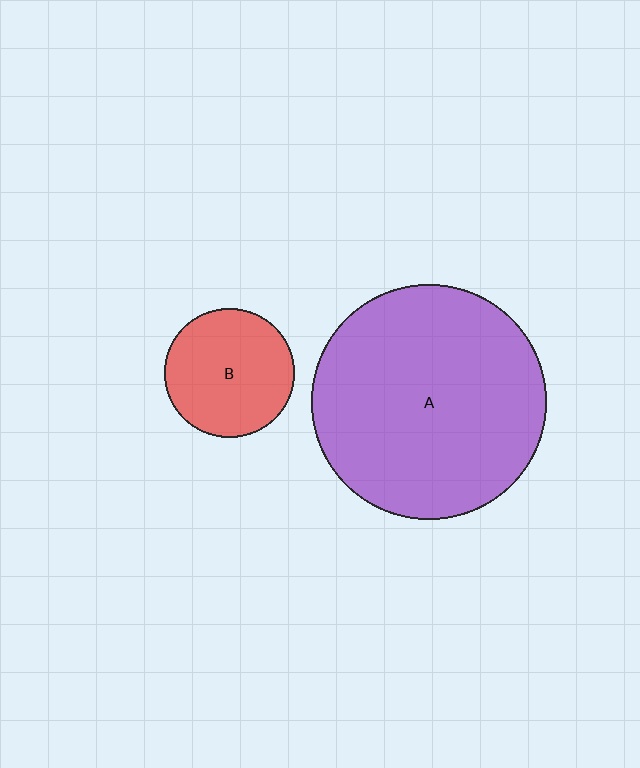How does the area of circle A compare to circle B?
Approximately 3.3 times.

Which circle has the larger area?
Circle A (purple).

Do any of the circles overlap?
No, none of the circles overlap.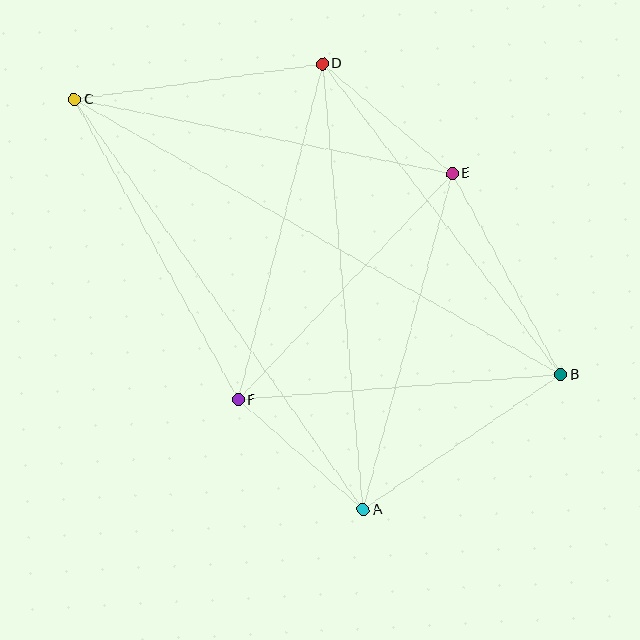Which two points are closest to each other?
Points A and F are closest to each other.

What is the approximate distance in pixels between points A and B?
The distance between A and B is approximately 239 pixels.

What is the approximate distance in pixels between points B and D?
The distance between B and D is approximately 392 pixels.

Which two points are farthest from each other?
Points B and C are farthest from each other.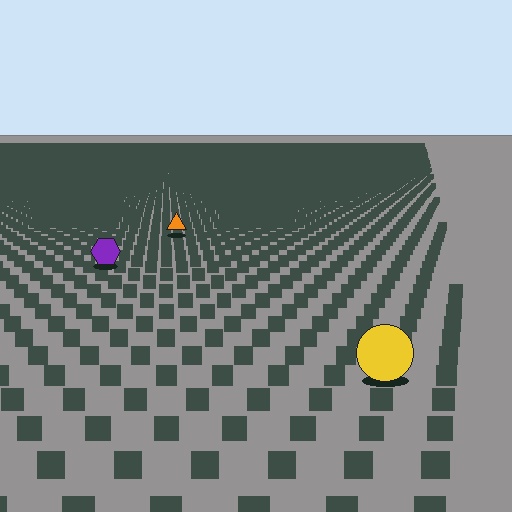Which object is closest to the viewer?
The yellow circle is closest. The texture marks near it are larger and more spread out.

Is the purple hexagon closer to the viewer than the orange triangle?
Yes. The purple hexagon is closer — you can tell from the texture gradient: the ground texture is coarser near it.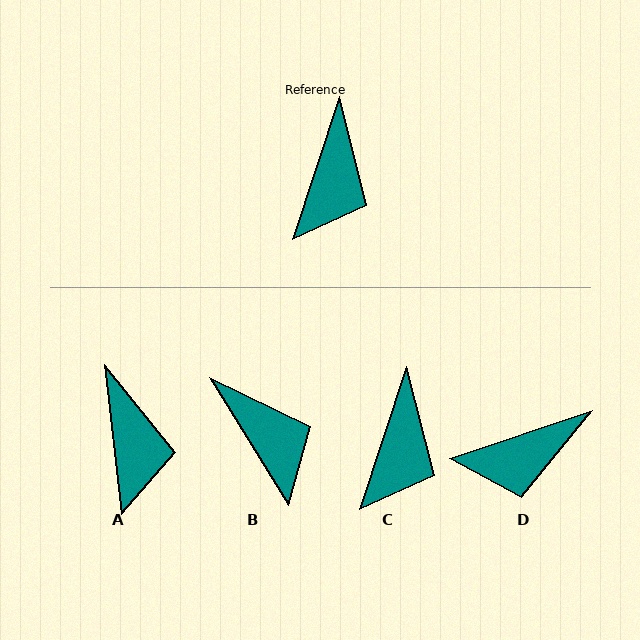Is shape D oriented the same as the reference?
No, it is off by about 53 degrees.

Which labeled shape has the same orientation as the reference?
C.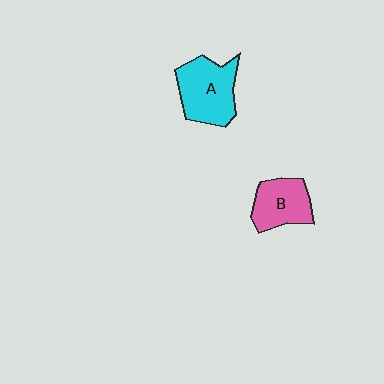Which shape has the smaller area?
Shape B (pink).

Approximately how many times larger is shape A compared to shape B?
Approximately 1.3 times.